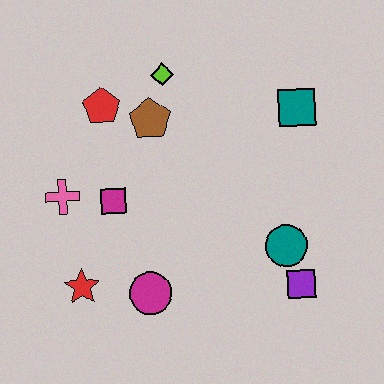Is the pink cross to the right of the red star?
No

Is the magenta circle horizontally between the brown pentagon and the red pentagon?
Yes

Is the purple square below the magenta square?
Yes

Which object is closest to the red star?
The magenta circle is closest to the red star.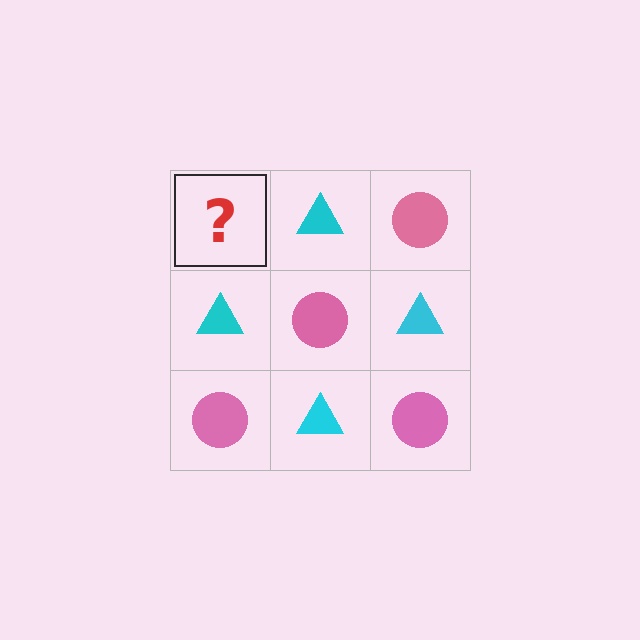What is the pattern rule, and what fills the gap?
The rule is that it alternates pink circle and cyan triangle in a checkerboard pattern. The gap should be filled with a pink circle.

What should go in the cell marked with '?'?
The missing cell should contain a pink circle.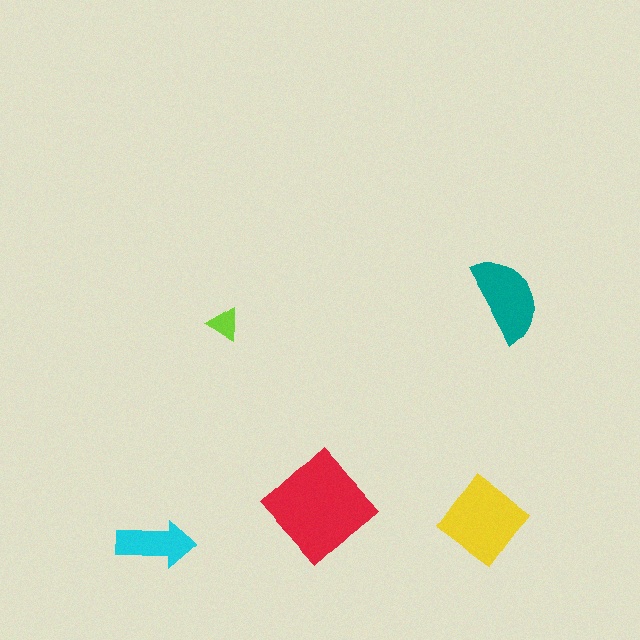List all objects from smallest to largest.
The lime triangle, the cyan arrow, the teal semicircle, the yellow diamond, the red diamond.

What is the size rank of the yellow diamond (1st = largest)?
2nd.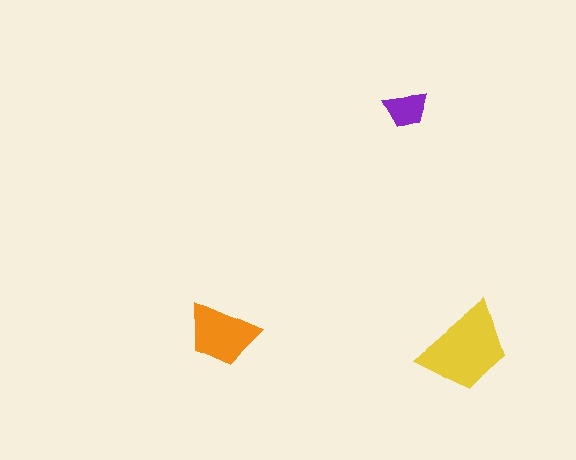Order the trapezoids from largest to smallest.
the yellow one, the orange one, the purple one.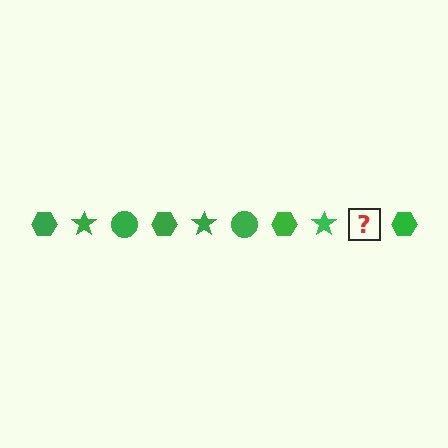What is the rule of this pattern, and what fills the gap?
The rule is that the pattern cycles through hexagon, star, circle shapes in green. The gap should be filled with a green circle.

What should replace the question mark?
The question mark should be replaced with a green circle.